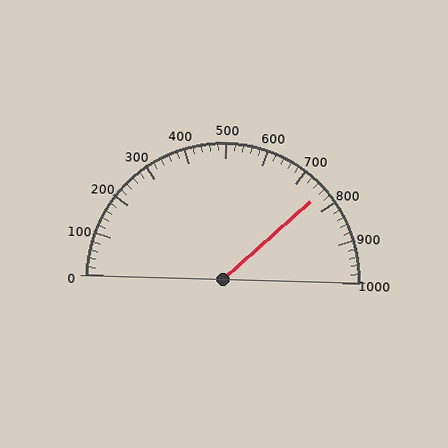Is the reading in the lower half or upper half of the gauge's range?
The reading is in the upper half of the range (0 to 1000).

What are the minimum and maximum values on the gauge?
The gauge ranges from 0 to 1000.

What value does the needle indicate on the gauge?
The needle indicates approximately 760.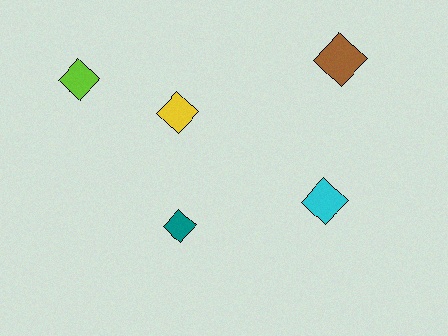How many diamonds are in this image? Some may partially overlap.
There are 5 diamonds.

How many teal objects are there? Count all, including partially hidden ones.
There is 1 teal object.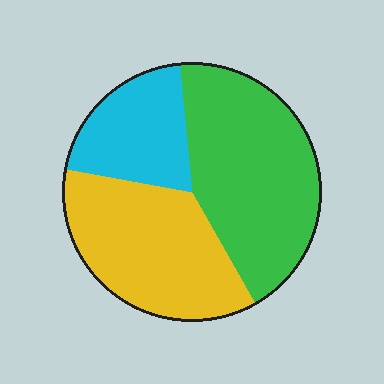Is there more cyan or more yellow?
Yellow.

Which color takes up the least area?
Cyan, at roughly 20%.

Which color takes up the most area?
Green, at roughly 45%.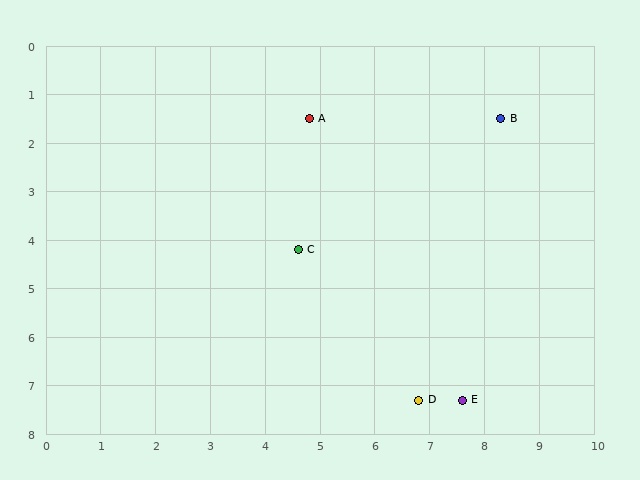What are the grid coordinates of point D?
Point D is at approximately (6.8, 7.3).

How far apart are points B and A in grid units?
Points B and A are about 3.5 grid units apart.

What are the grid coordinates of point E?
Point E is at approximately (7.6, 7.3).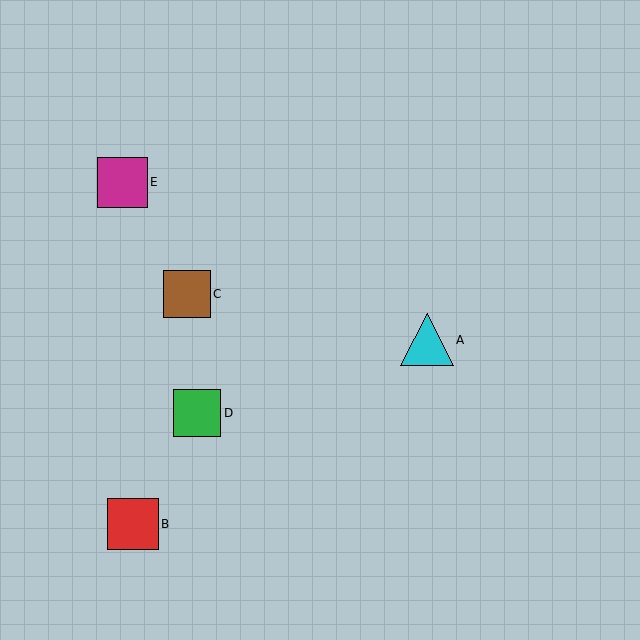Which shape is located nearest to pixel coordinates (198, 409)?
The green square (labeled D) at (197, 413) is nearest to that location.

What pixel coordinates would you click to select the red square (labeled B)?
Click at (133, 524) to select the red square B.